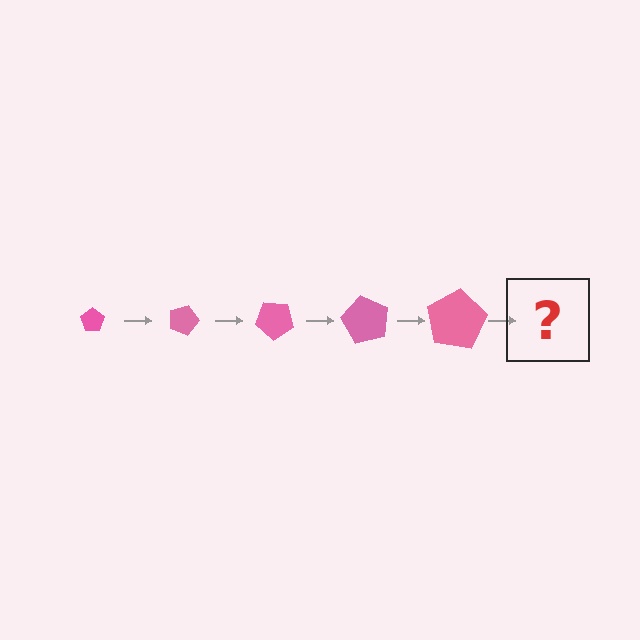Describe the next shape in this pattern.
It should be a pentagon, larger than the previous one and rotated 100 degrees from the start.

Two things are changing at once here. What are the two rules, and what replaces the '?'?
The two rules are that the pentagon grows larger each step and it rotates 20 degrees each step. The '?' should be a pentagon, larger than the previous one and rotated 100 degrees from the start.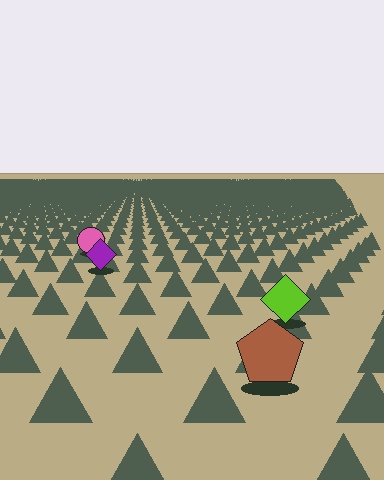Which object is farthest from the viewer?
The pink circle is farthest from the viewer. It appears smaller and the ground texture around it is denser.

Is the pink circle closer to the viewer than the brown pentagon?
No. The brown pentagon is closer — you can tell from the texture gradient: the ground texture is coarser near it.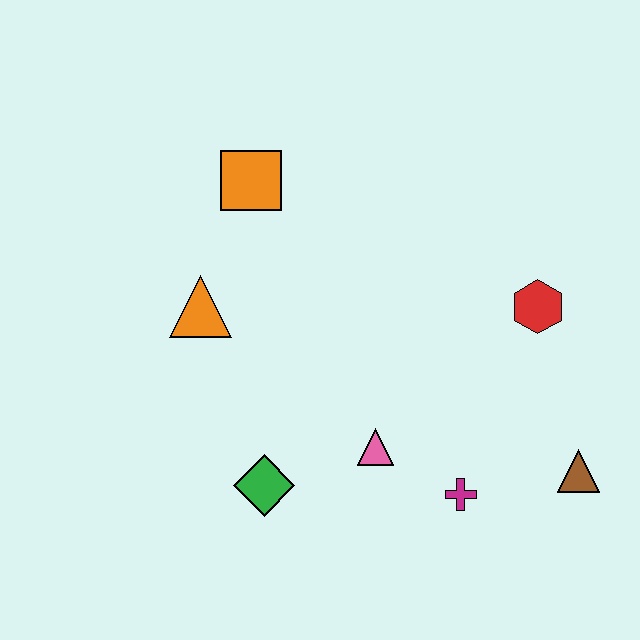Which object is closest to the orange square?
The orange triangle is closest to the orange square.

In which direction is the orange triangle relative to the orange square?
The orange triangle is below the orange square.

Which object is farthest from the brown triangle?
The orange square is farthest from the brown triangle.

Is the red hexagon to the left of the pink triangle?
No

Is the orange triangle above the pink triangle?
Yes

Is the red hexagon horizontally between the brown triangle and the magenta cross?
Yes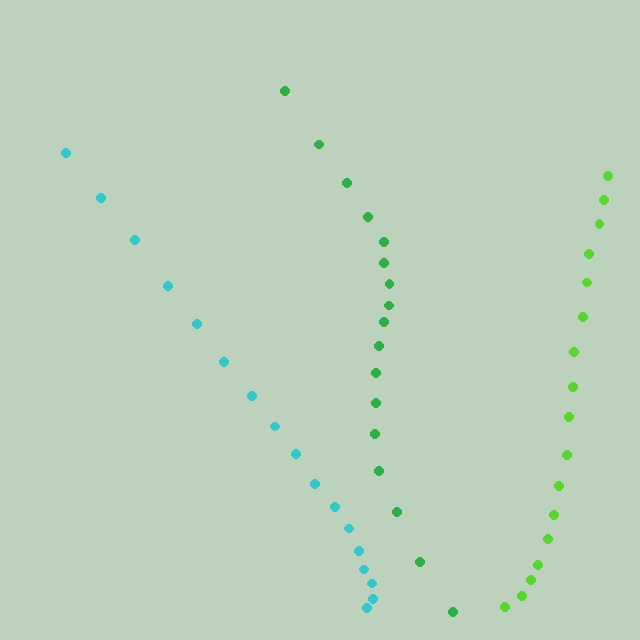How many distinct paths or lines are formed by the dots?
There are 3 distinct paths.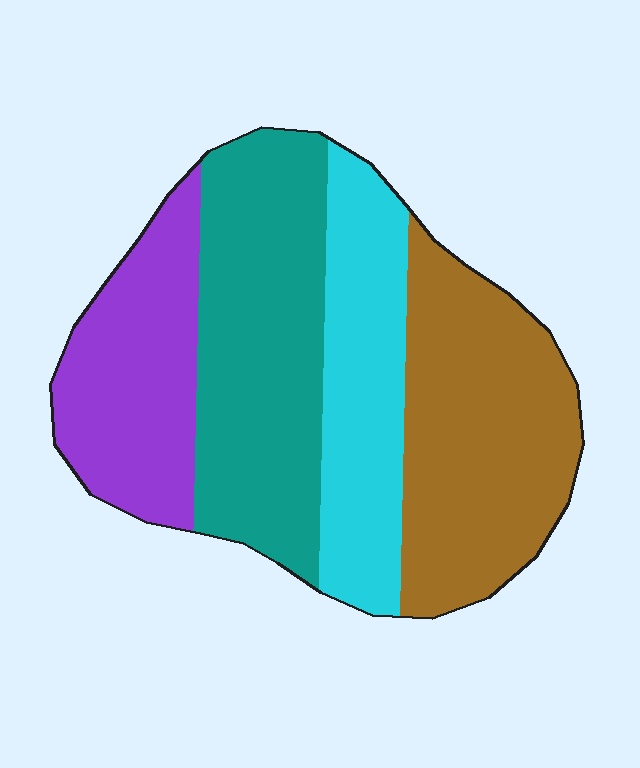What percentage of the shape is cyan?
Cyan covers around 20% of the shape.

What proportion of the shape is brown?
Brown covers around 30% of the shape.